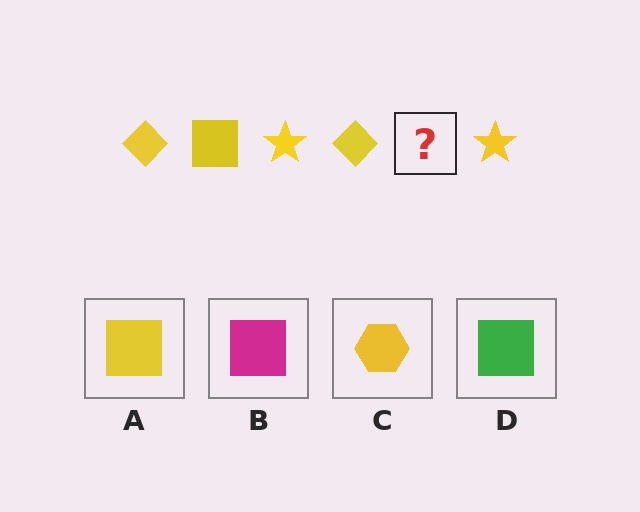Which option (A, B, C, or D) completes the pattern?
A.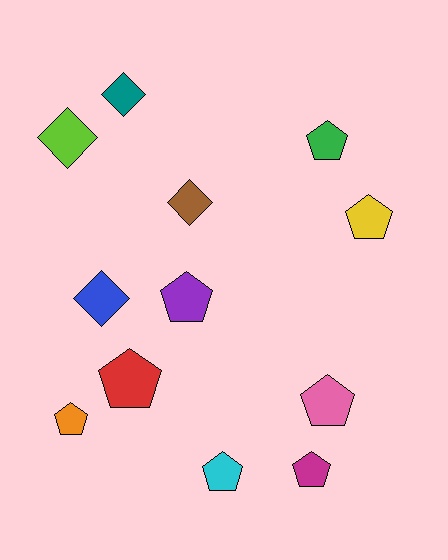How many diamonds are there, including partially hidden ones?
There are 4 diamonds.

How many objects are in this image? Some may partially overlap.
There are 12 objects.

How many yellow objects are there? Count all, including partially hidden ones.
There is 1 yellow object.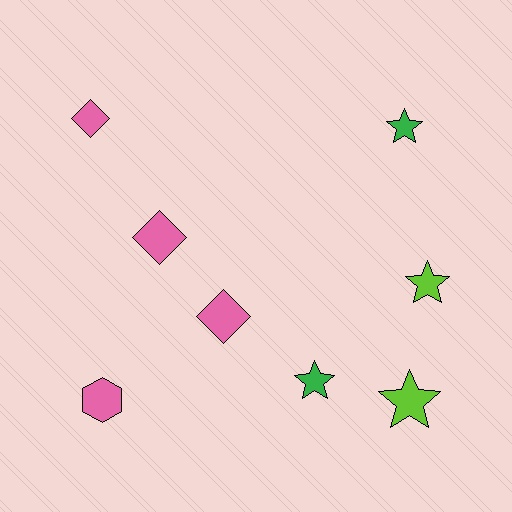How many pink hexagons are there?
There is 1 pink hexagon.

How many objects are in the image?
There are 8 objects.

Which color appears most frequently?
Pink, with 4 objects.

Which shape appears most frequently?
Star, with 4 objects.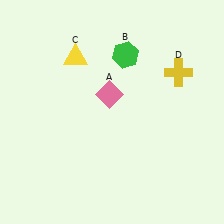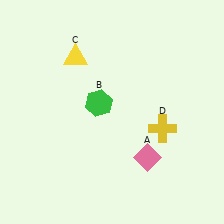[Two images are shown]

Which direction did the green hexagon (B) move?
The green hexagon (B) moved down.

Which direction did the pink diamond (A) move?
The pink diamond (A) moved down.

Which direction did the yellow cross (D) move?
The yellow cross (D) moved down.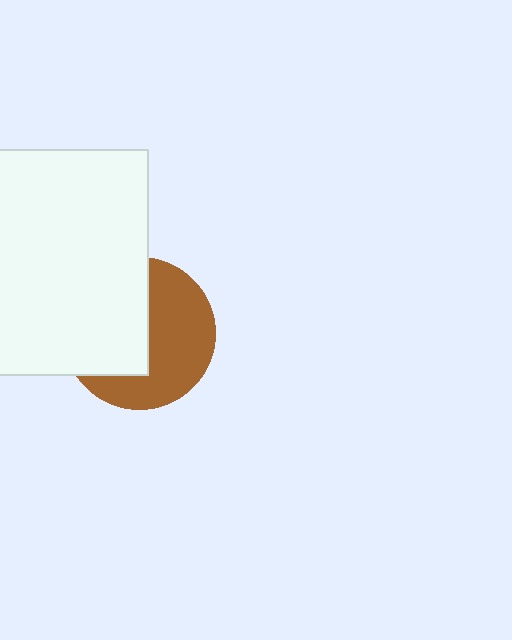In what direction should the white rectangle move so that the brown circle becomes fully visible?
The white rectangle should move left. That is the shortest direction to clear the overlap and leave the brown circle fully visible.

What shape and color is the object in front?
The object in front is a white rectangle.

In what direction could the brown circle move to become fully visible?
The brown circle could move right. That would shift it out from behind the white rectangle entirely.